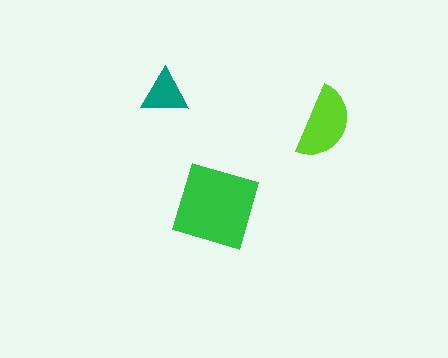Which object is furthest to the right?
The lime semicircle is rightmost.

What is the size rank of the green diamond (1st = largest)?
1st.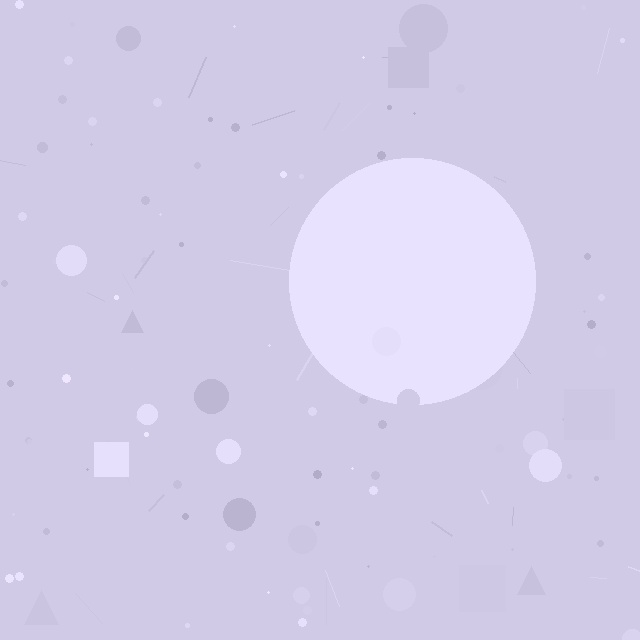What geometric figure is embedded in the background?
A circle is embedded in the background.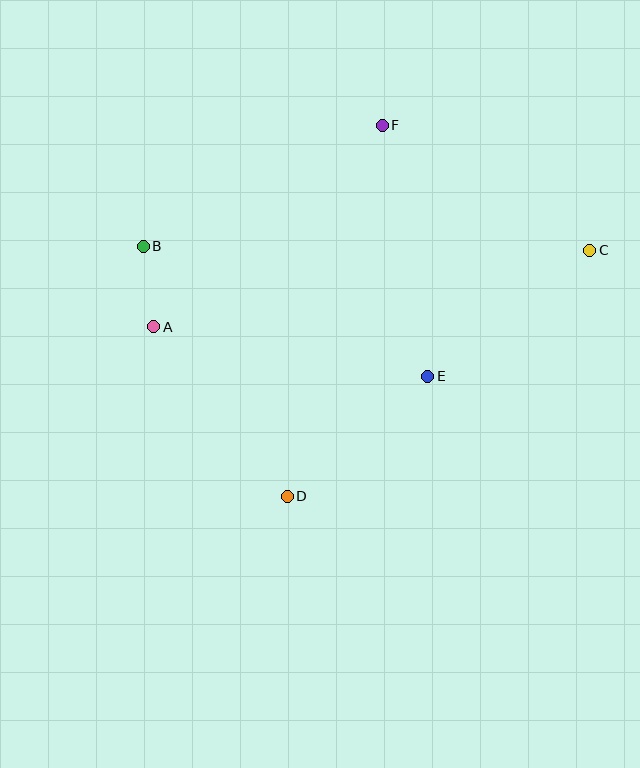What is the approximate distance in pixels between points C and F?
The distance between C and F is approximately 242 pixels.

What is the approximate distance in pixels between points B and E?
The distance between B and E is approximately 313 pixels.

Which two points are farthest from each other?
Points B and C are farthest from each other.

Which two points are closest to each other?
Points A and B are closest to each other.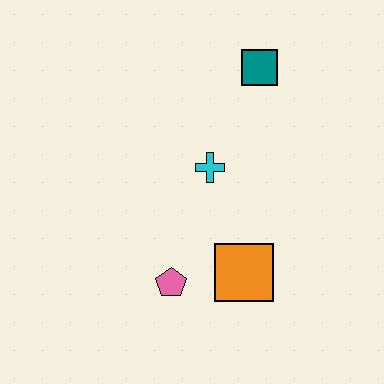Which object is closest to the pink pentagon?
The orange square is closest to the pink pentagon.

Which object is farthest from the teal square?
The pink pentagon is farthest from the teal square.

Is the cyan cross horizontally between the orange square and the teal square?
No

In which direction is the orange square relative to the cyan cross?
The orange square is below the cyan cross.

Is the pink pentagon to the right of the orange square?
No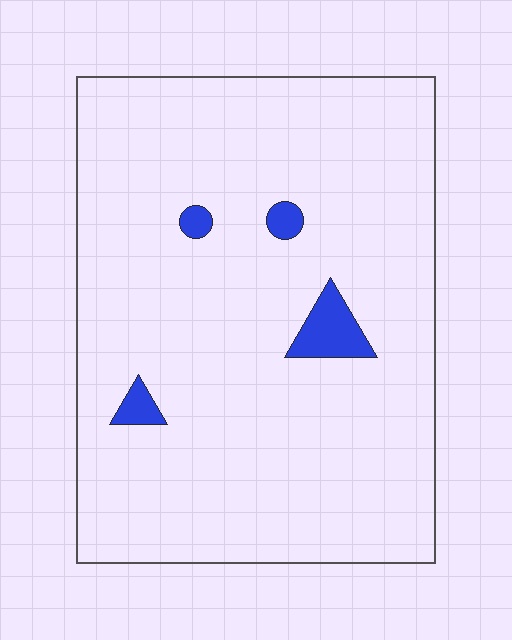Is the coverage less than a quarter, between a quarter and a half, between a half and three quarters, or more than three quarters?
Less than a quarter.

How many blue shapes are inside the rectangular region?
4.